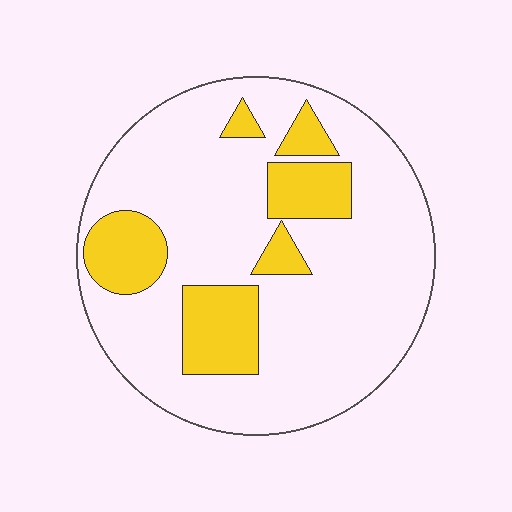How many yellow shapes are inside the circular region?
6.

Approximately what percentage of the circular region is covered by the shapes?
Approximately 20%.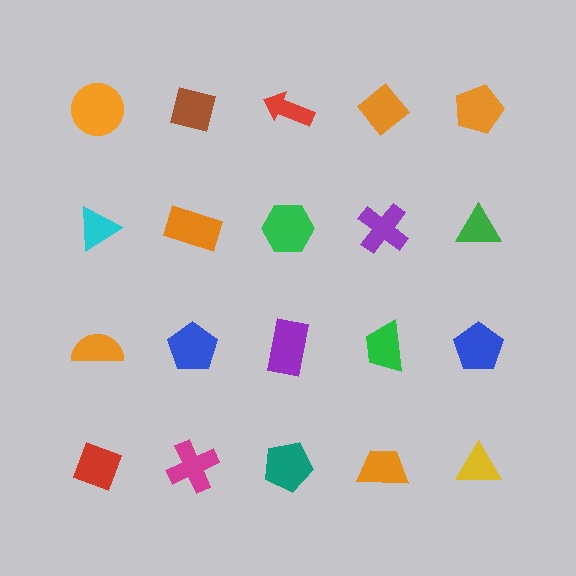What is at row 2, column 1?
A cyan triangle.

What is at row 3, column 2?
A blue pentagon.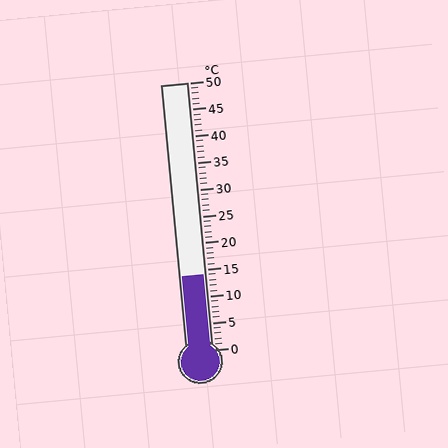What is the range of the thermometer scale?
The thermometer scale ranges from 0°C to 50°C.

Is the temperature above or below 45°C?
The temperature is below 45°C.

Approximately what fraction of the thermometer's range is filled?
The thermometer is filled to approximately 30% of its range.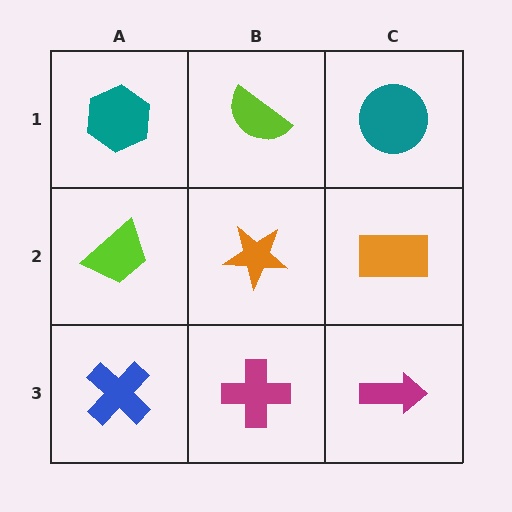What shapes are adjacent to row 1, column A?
A lime trapezoid (row 2, column A), a lime semicircle (row 1, column B).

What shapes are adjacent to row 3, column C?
An orange rectangle (row 2, column C), a magenta cross (row 3, column B).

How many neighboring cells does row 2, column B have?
4.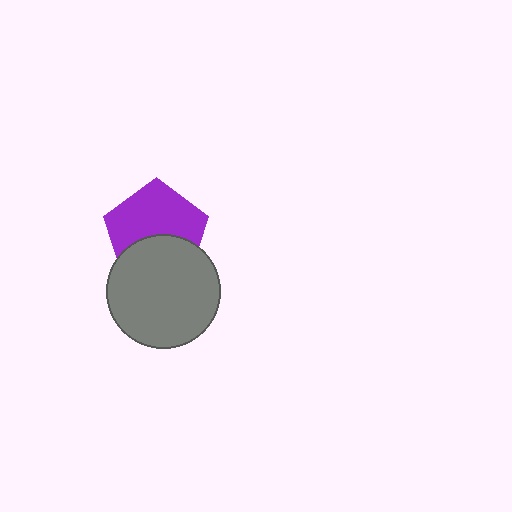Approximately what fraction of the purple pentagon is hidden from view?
Roughly 41% of the purple pentagon is hidden behind the gray circle.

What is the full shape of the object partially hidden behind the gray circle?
The partially hidden object is a purple pentagon.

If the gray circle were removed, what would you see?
You would see the complete purple pentagon.